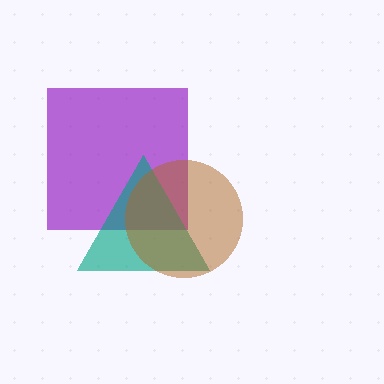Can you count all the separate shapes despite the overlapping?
Yes, there are 3 separate shapes.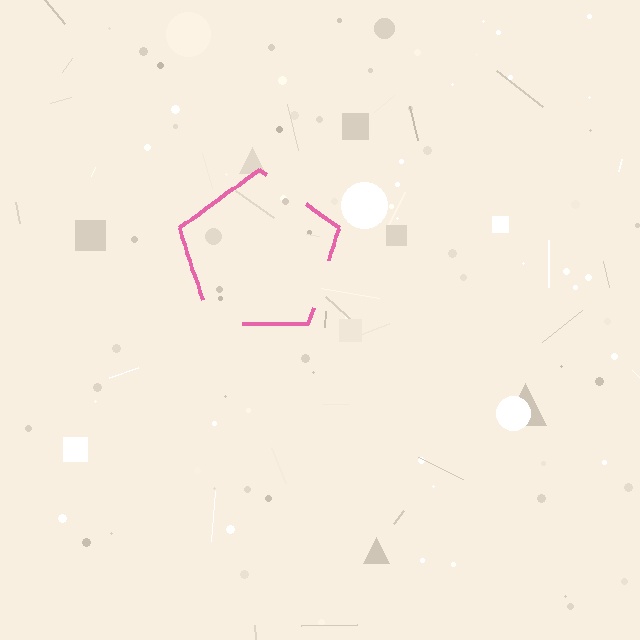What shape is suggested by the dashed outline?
The dashed outline suggests a pentagon.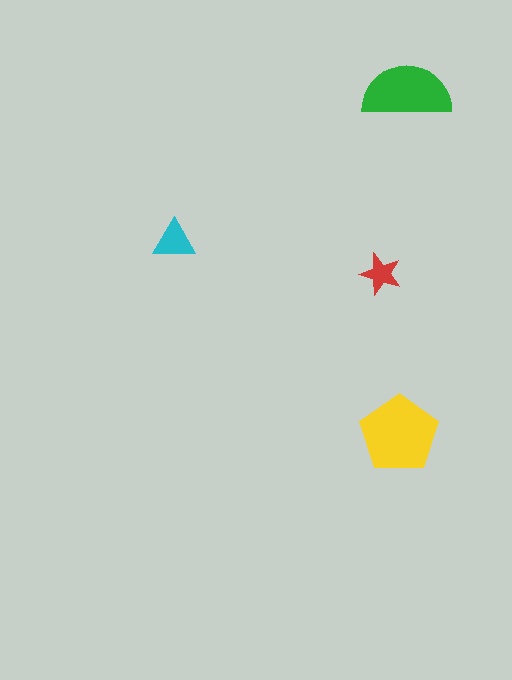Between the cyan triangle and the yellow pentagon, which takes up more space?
The yellow pentagon.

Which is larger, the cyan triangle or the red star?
The cyan triangle.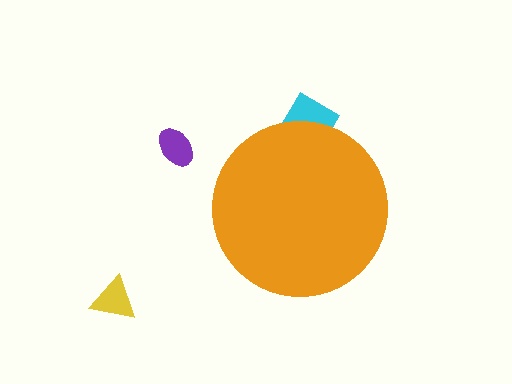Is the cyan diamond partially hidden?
Yes, the cyan diamond is partially hidden behind the orange circle.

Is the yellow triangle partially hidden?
No, the yellow triangle is fully visible.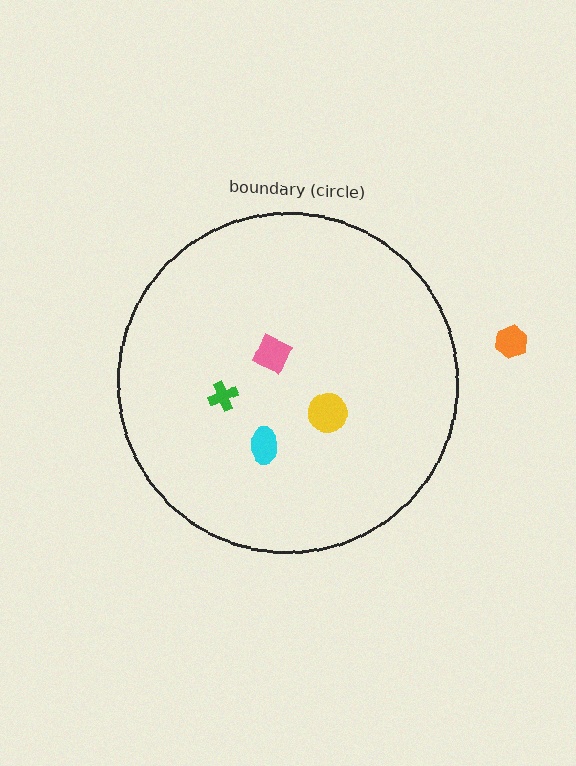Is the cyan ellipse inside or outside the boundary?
Inside.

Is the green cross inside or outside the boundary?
Inside.